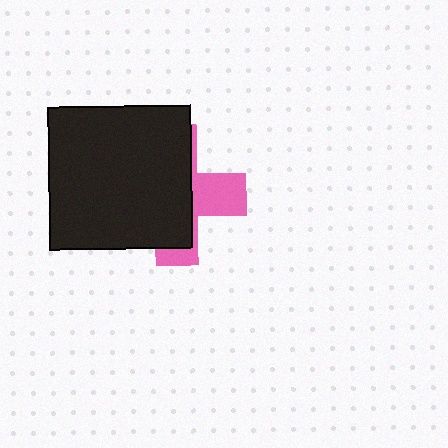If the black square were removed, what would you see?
You would see the complete pink cross.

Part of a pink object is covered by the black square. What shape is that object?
It is a cross.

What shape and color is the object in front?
The object in front is a black square.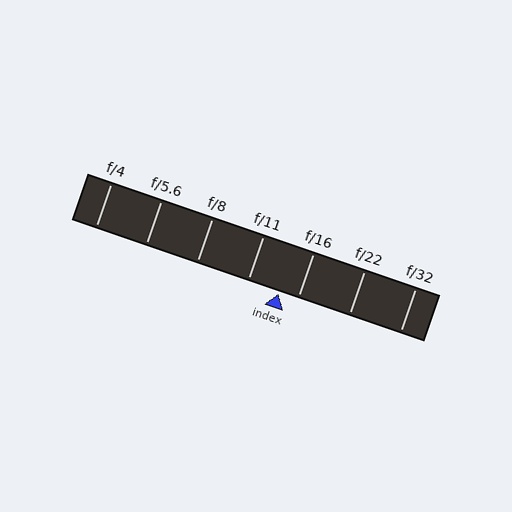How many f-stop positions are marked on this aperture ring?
There are 7 f-stop positions marked.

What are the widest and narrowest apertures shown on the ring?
The widest aperture shown is f/4 and the narrowest is f/32.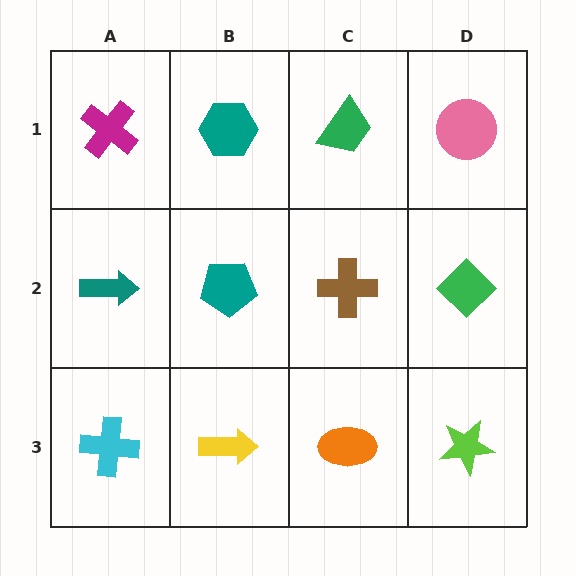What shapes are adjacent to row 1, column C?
A brown cross (row 2, column C), a teal hexagon (row 1, column B), a pink circle (row 1, column D).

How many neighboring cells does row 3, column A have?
2.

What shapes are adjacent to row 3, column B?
A teal pentagon (row 2, column B), a cyan cross (row 3, column A), an orange ellipse (row 3, column C).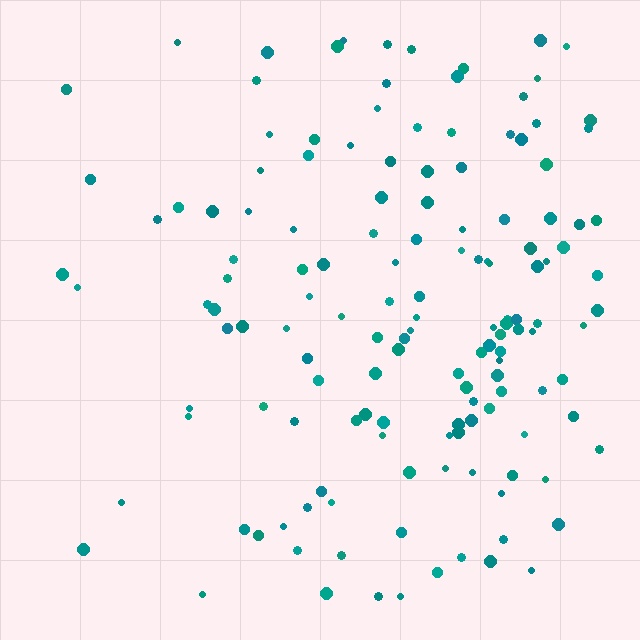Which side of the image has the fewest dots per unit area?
The left.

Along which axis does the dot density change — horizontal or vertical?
Horizontal.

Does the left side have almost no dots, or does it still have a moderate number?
Still a moderate number, just noticeably fewer than the right.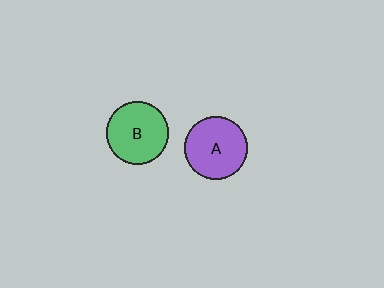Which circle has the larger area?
Circle A (purple).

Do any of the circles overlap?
No, none of the circles overlap.